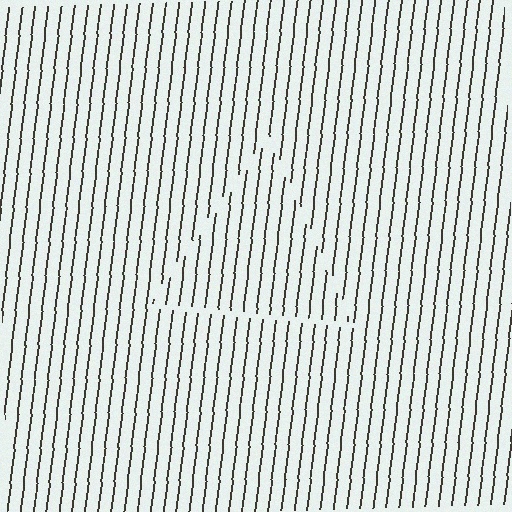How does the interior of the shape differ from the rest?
The interior of the shape contains the same grating, shifted by half a period — the contour is defined by the phase discontinuity where line-ends from the inner and outer gratings abut.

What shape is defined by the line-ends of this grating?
An illusory triangle. The interior of the shape contains the same grating, shifted by half a period — the contour is defined by the phase discontinuity where line-ends from the inner and outer gratings abut.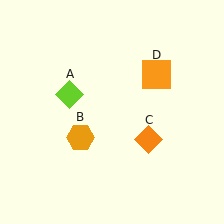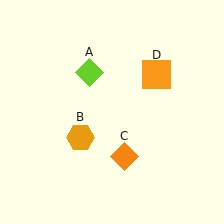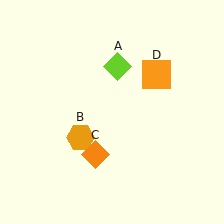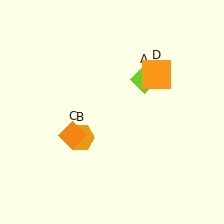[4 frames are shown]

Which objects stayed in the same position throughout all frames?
Orange hexagon (object B) and orange square (object D) remained stationary.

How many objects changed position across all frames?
2 objects changed position: lime diamond (object A), orange diamond (object C).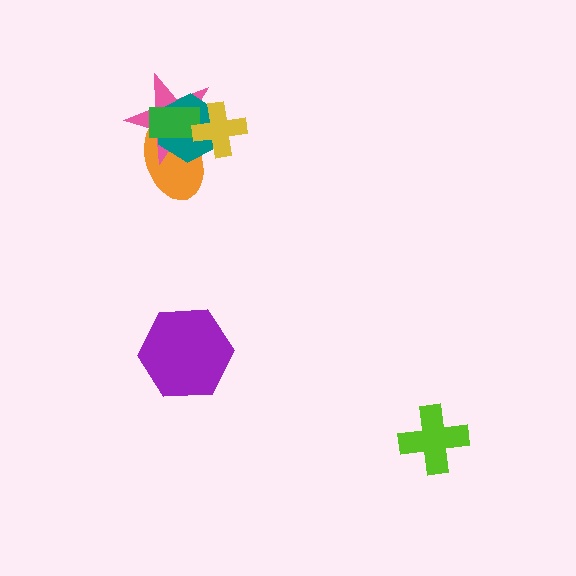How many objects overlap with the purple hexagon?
0 objects overlap with the purple hexagon.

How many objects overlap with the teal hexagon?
4 objects overlap with the teal hexagon.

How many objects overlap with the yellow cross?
4 objects overlap with the yellow cross.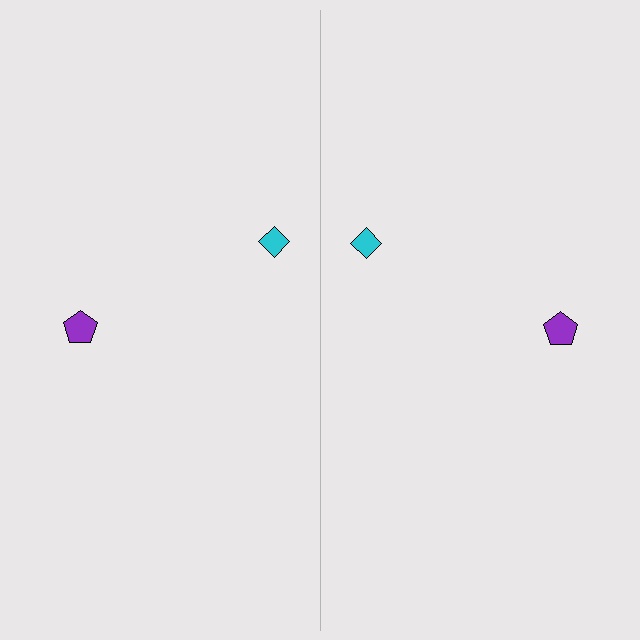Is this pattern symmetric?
Yes, this pattern has bilateral (reflection) symmetry.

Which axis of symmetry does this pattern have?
The pattern has a vertical axis of symmetry running through the center of the image.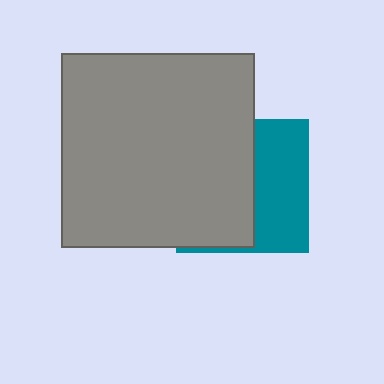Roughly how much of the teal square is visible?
A small part of it is visible (roughly 43%).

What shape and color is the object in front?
The object in front is a gray square.